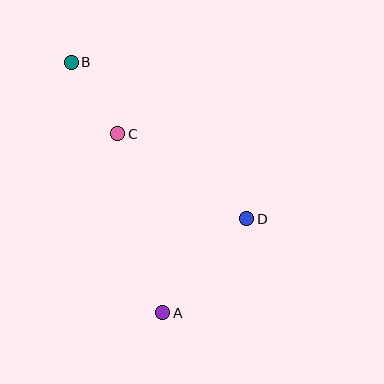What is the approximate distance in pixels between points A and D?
The distance between A and D is approximately 126 pixels.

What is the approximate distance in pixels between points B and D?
The distance between B and D is approximately 235 pixels.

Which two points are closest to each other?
Points B and C are closest to each other.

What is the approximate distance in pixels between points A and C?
The distance between A and C is approximately 184 pixels.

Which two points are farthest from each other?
Points A and B are farthest from each other.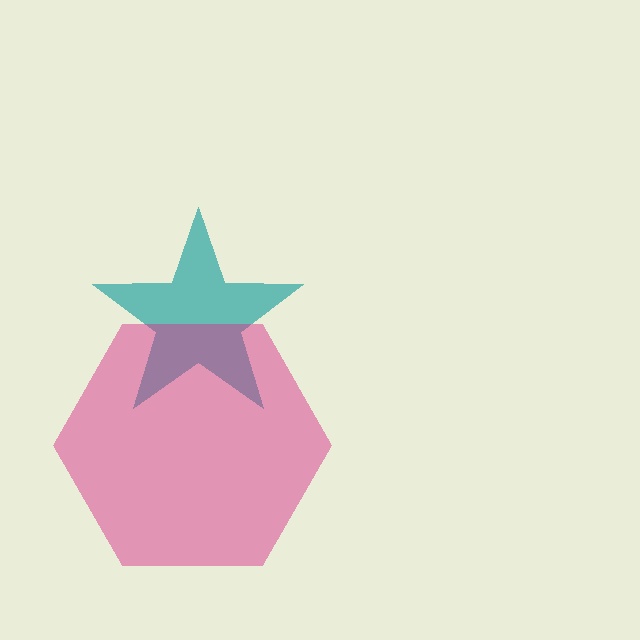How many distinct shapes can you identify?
There are 2 distinct shapes: a teal star, a magenta hexagon.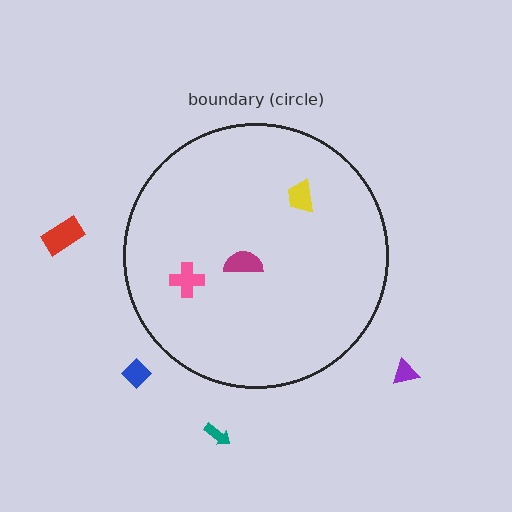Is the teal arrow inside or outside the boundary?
Outside.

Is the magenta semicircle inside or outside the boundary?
Inside.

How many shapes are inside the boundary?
3 inside, 4 outside.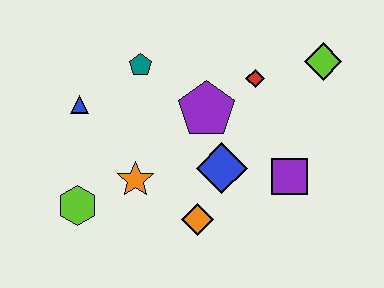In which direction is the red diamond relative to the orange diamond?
The red diamond is above the orange diamond.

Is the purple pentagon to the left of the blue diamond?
Yes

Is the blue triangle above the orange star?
Yes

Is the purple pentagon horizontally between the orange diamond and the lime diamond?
Yes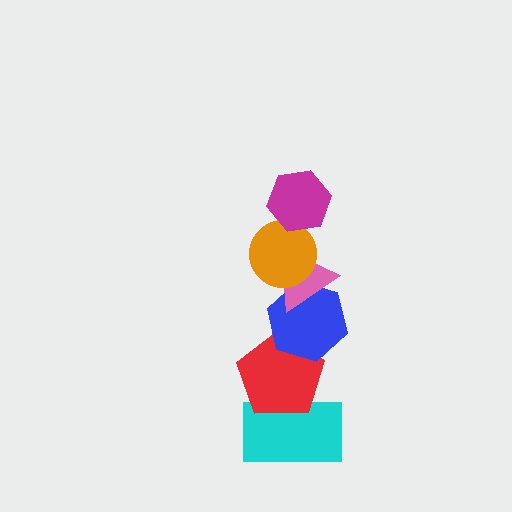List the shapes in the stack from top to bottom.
From top to bottom: the magenta hexagon, the orange circle, the pink triangle, the blue hexagon, the red pentagon, the cyan rectangle.